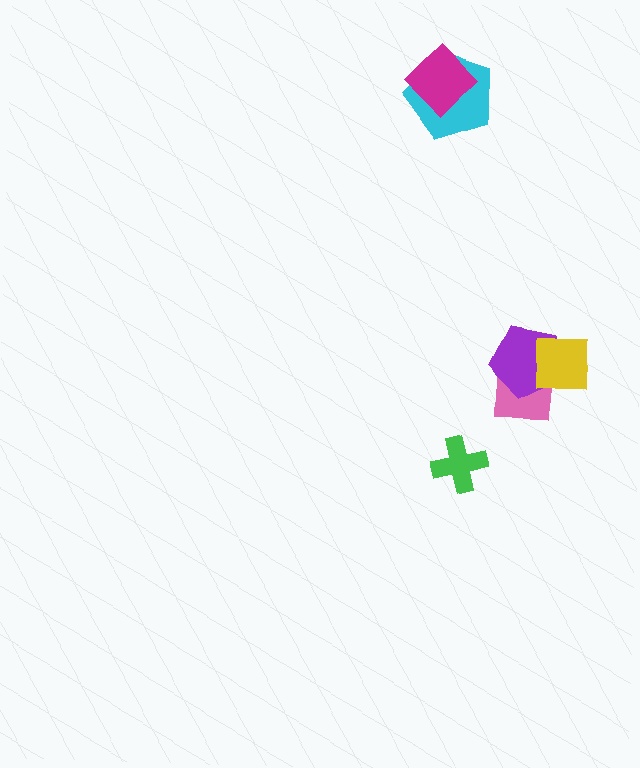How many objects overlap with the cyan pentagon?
1 object overlaps with the cyan pentagon.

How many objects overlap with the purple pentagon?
2 objects overlap with the purple pentagon.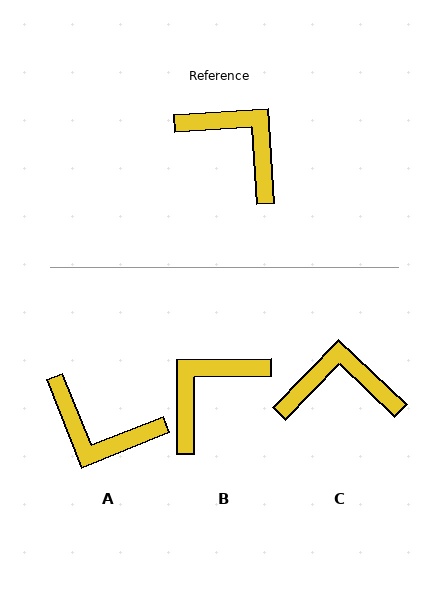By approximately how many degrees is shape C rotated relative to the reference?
Approximately 42 degrees counter-clockwise.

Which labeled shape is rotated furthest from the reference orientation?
A, about 162 degrees away.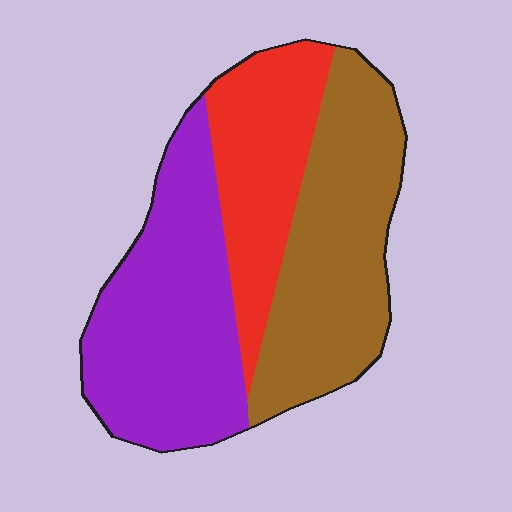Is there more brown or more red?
Brown.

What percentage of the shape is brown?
Brown covers 37% of the shape.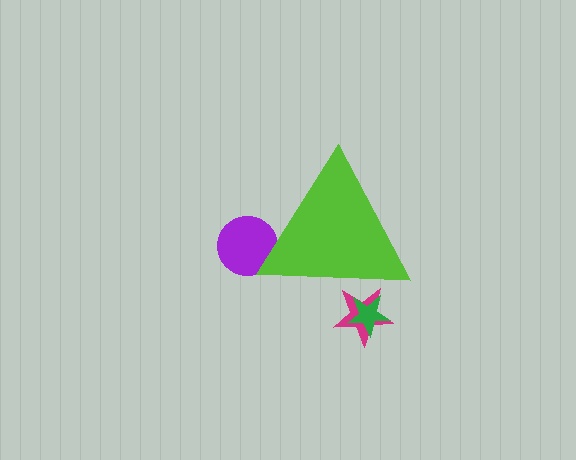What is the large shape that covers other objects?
A lime triangle.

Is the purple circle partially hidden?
Yes, the purple circle is partially hidden behind the lime triangle.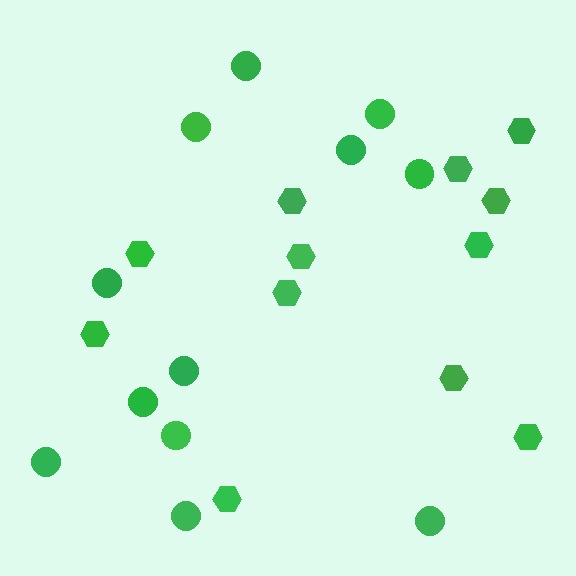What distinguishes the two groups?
There are 2 groups: one group of circles (12) and one group of hexagons (12).